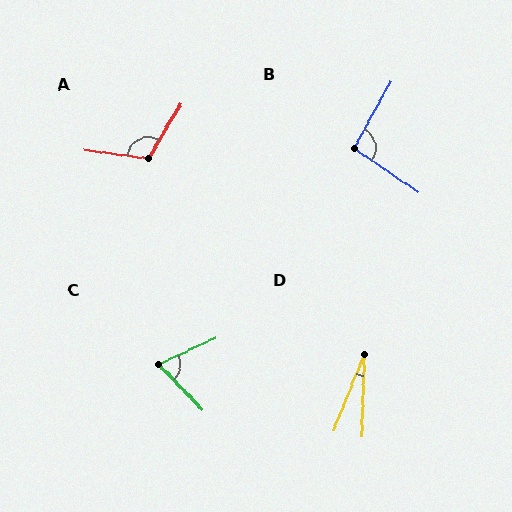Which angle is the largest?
A, at approximately 114 degrees.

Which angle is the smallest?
D, at approximately 20 degrees.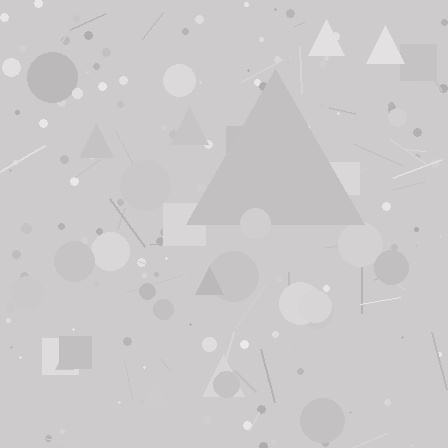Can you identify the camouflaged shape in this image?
The camouflaged shape is a triangle.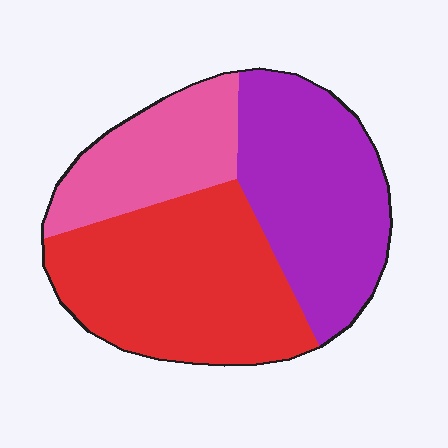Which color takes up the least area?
Pink, at roughly 20%.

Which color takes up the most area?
Red, at roughly 40%.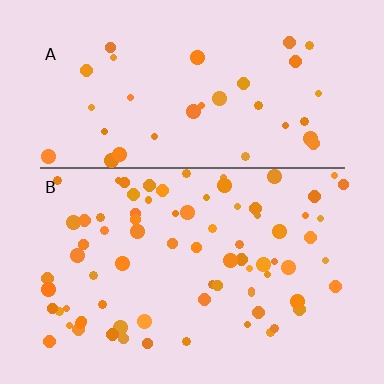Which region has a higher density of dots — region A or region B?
B (the bottom).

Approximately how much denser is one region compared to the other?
Approximately 2.2× — region B over region A.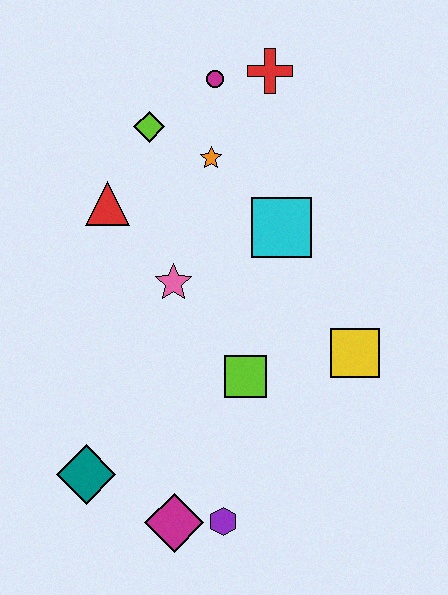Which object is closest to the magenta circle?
The red cross is closest to the magenta circle.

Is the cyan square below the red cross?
Yes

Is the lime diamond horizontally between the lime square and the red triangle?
Yes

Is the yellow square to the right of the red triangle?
Yes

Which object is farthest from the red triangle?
The purple hexagon is farthest from the red triangle.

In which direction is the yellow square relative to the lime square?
The yellow square is to the right of the lime square.